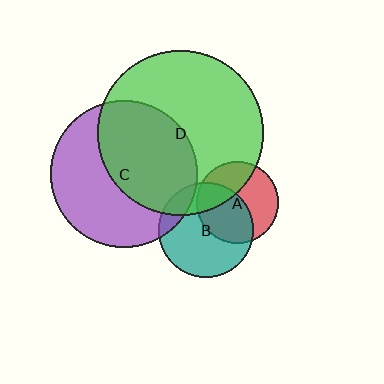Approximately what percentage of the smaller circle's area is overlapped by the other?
Approximately 50%.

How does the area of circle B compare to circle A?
Approximately 1.3 times.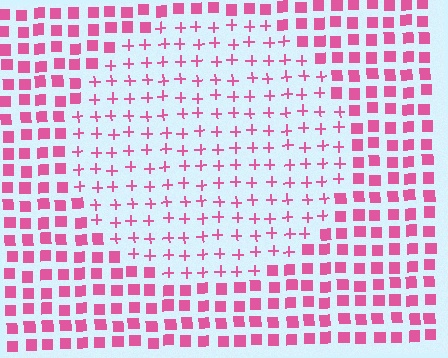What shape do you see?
I see a circle.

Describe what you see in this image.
The image is filled with small pink elements arranged in a uniform grid. A circle-shaped region contains plus signs, while the surrounding area contains squares. The boundary is defined purely by the change in element shape.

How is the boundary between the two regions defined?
The boundary is defined by a change in element shape: plus signs inside vs. squares outside. All elements share the same color and spacing.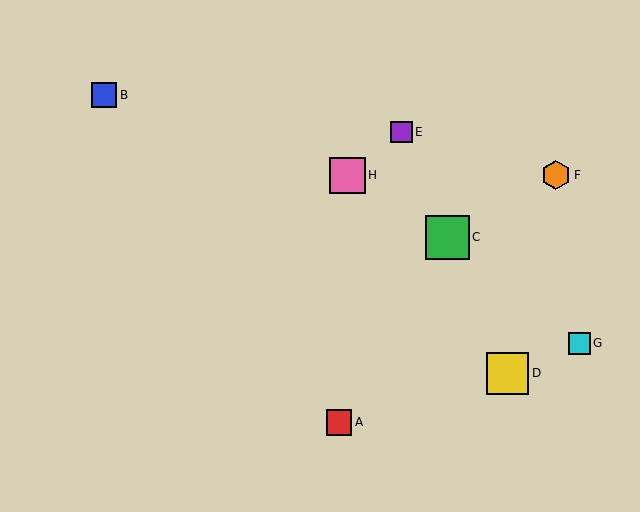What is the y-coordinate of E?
Object E is at y≈132.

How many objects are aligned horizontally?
2 objects (F, H) are aligned horizontally.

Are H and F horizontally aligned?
Yes, both are at y≈175.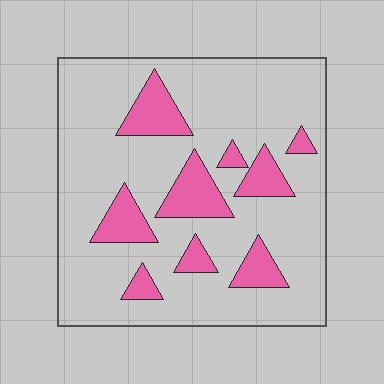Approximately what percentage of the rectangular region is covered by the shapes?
Approximately 20%.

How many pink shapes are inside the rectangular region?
9.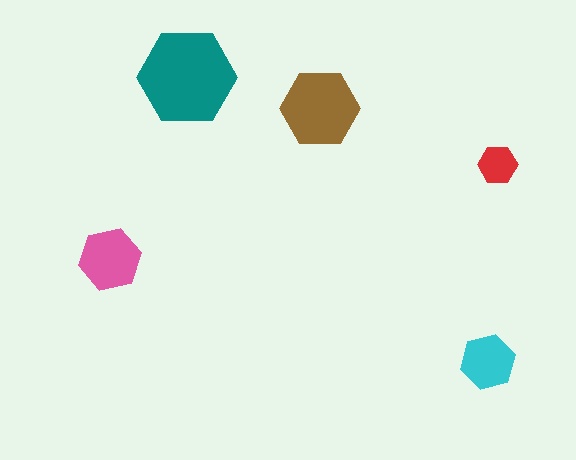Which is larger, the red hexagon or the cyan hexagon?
The cyan one.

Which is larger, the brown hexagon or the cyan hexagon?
The brown one.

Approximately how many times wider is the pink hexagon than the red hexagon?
About 1.5 times wider.